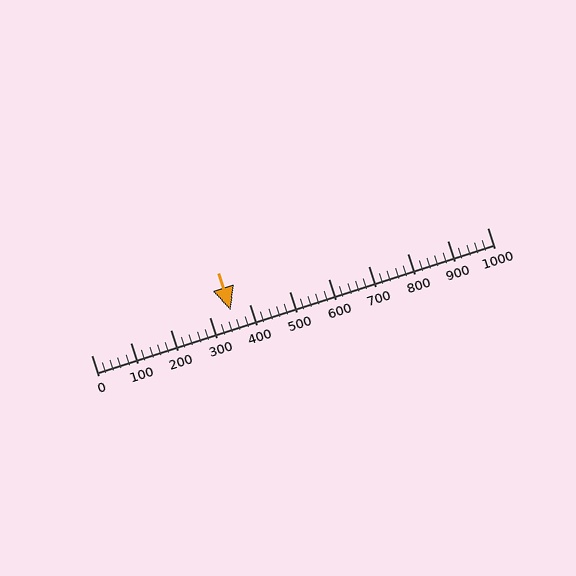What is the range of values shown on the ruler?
The ruler shows values from 0 to 1000.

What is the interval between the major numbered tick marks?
The major tick marks are spaced 100 units apart.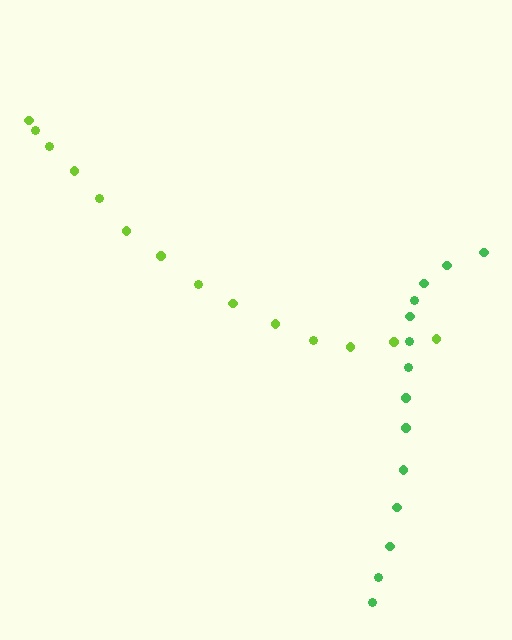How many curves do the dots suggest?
There are 2 distinct paths.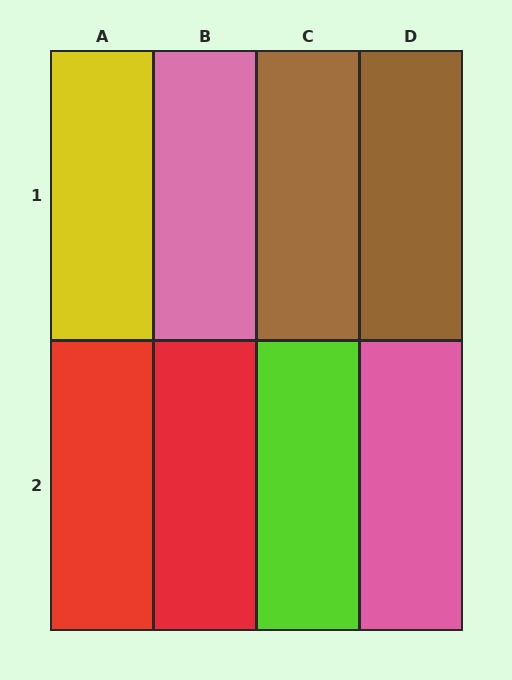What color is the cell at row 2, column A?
Red.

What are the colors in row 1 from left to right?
Yellow, pink, brown, brown.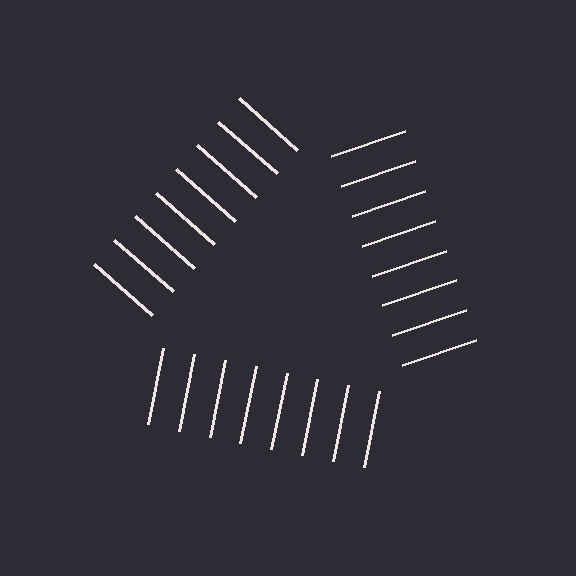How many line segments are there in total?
24 — 8 along each of the 3 edges.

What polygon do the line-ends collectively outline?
An illusory triangle — the line segments terminate on its edges but no continuous stroke is drawn.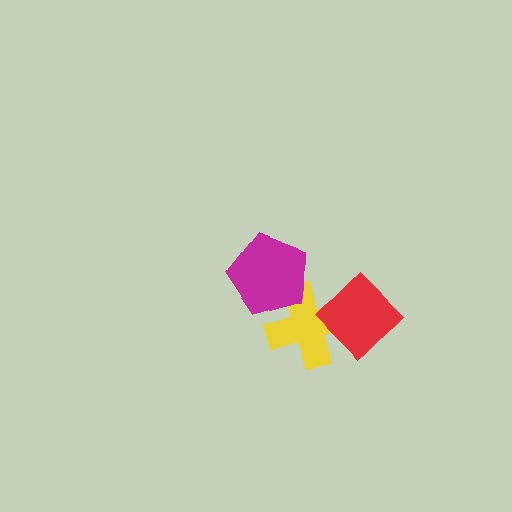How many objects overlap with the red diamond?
1 object overlaps with the red diamond.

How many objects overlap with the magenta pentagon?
1 object overlaps with the magenta pentagon.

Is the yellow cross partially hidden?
Yes, it is partially covered by another shape.